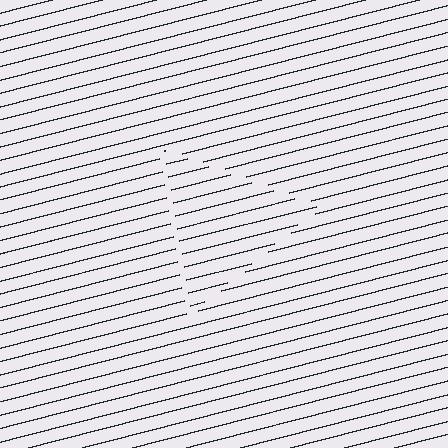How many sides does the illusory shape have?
3 sides — the line-ends trace a triangle.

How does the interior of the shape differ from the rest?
The interior of the shape contains the same grating, shifted by half a period — the contour is defined by the phase discontinuity where line-ends from the inner and outer gratings abut.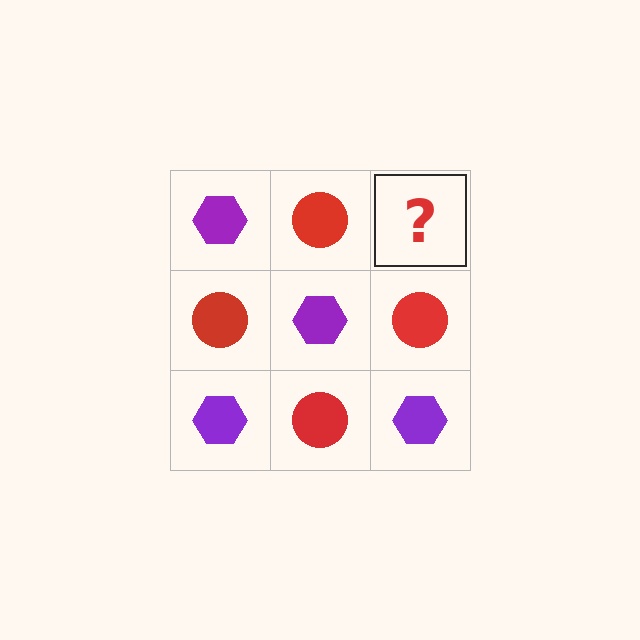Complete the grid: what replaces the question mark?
The question mark should be replaced with a purple hexagon.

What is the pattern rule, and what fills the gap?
The rule is that it alternates purple hexagon and red circle in a checkerboard pattern. The gap should be filled with a purple hexagon.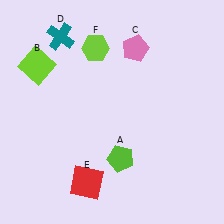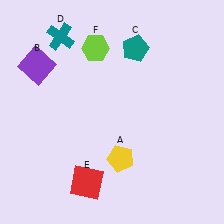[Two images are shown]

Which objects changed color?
A changed from lime to yellow. B changed from lime to purple. C changed from pink to teal.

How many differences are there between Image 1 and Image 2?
There are 3 differences between the two images.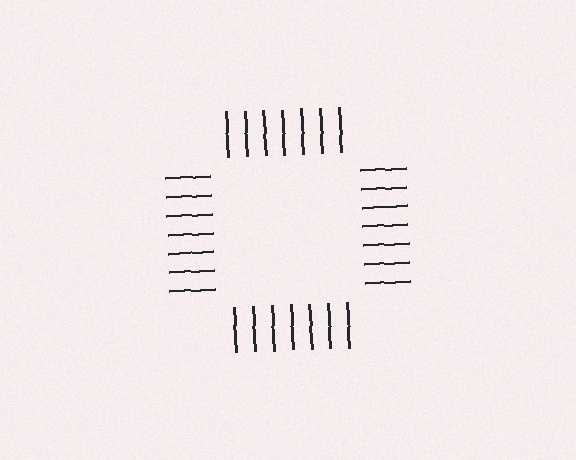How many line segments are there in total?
28 — 7 along each of the 4 edges.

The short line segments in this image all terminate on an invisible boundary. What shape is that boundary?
An illusory square — the line segments terminate on its edges but no continuous stroke is drawn.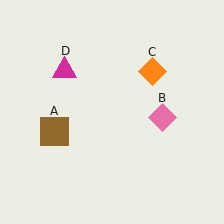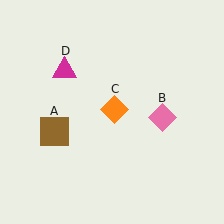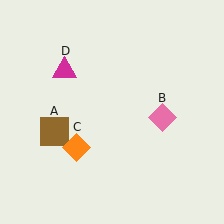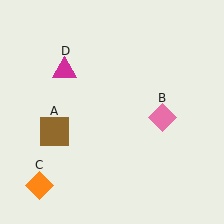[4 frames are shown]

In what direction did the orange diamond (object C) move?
The orange diamond (object C) moved down and to the left.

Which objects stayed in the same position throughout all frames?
Brown square (object A) and pink diamond (object B) and magenta triangle (object D) remained stationary.